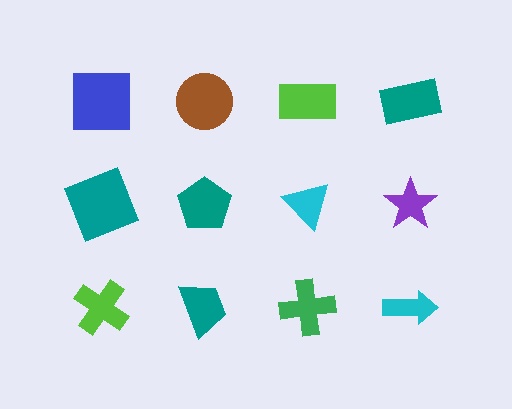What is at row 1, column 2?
A brown circle.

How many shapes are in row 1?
4 shapes.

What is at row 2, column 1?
A teal square.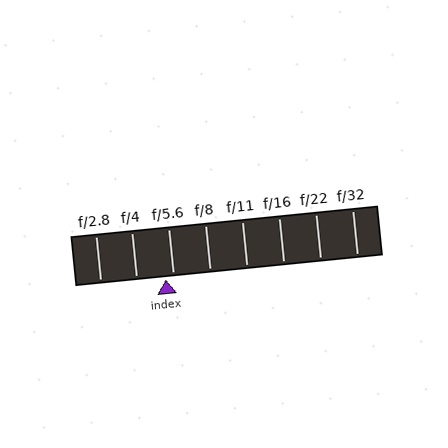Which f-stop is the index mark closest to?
The index mark is closest to f/5.6.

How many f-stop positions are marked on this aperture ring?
There are 8 f-stop positions marked.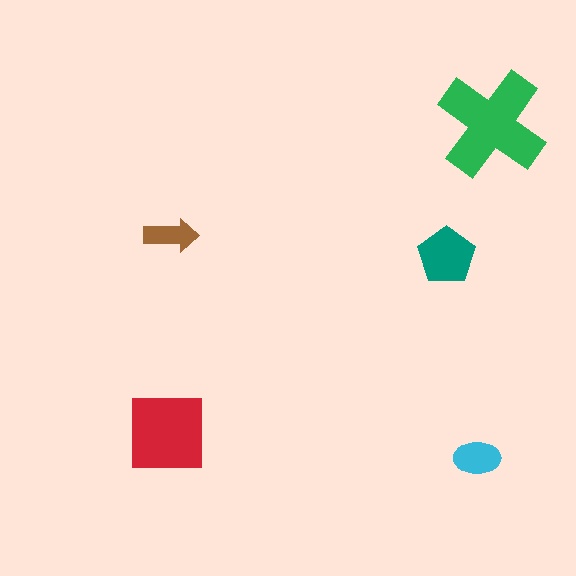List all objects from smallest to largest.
The brown arrow, the cyan ellipse, the teal pentagon, the red square, the green cross.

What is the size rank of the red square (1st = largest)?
2nd.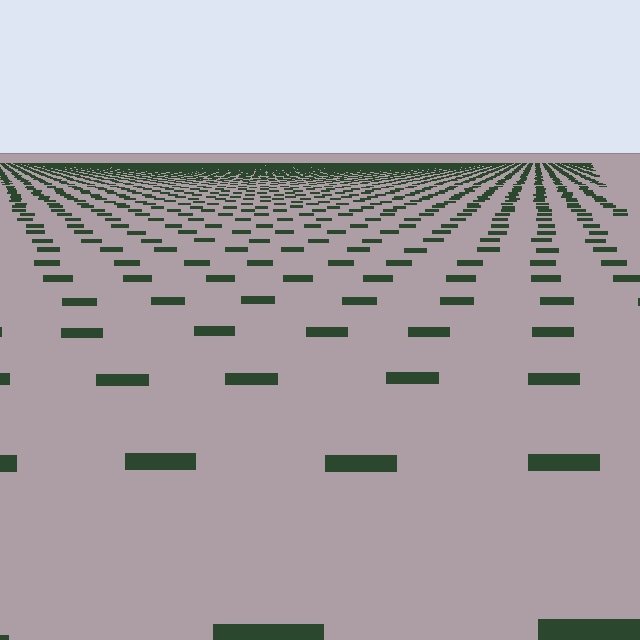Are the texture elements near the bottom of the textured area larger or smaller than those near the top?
Larger. Near the bottom, elements are closer to the viewer and appear at a bigger on-screen size.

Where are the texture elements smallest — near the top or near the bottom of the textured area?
Near the top.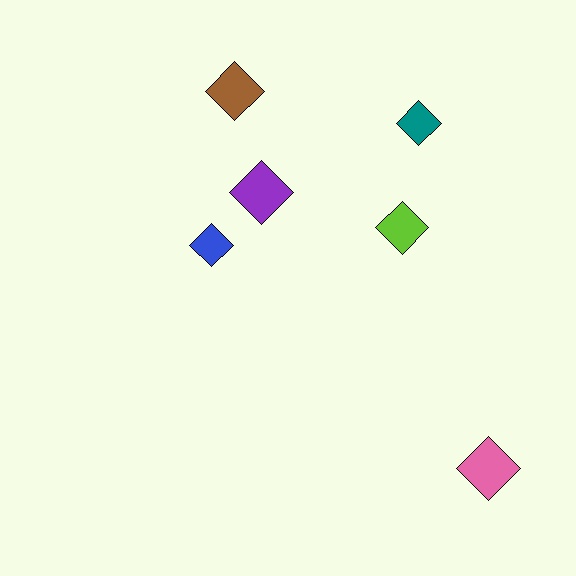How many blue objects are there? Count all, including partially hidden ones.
There is 1 blue object.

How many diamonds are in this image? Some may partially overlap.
There are 6 diamonds.